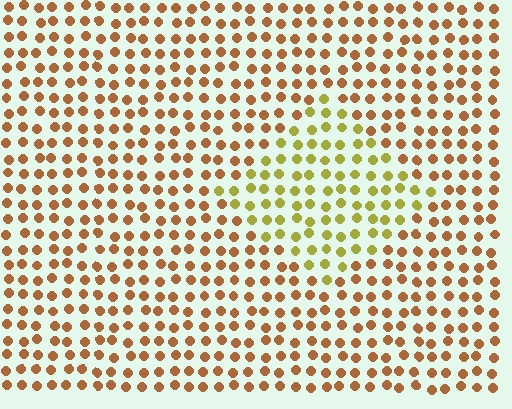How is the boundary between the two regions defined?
The boundary is defined purely by a slight shift in hue (about 40 degrees). Spacing, size, and orientation are identical on both sides.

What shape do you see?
I see a diamond.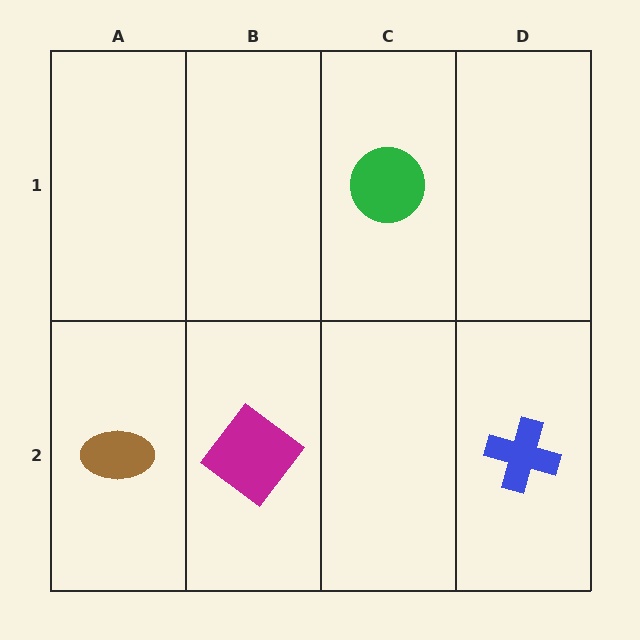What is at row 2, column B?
A magenta diamond.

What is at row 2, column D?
A blue cross.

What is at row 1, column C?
A green circle.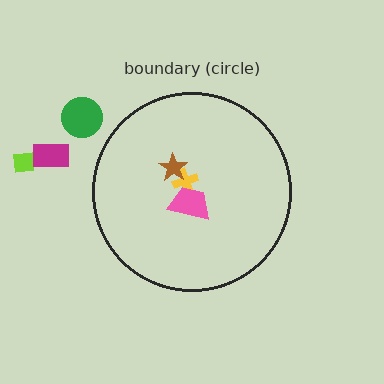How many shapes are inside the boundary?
3 inside, 3 outside.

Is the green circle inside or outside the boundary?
Outside.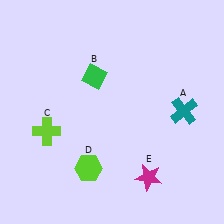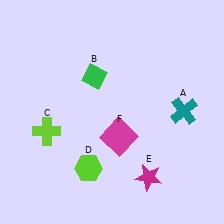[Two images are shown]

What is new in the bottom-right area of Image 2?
A magenta square (F) was added in the bottom-right area of Image 2.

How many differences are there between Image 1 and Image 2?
There is 1 difference between the two images.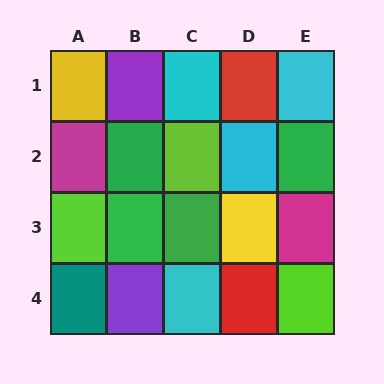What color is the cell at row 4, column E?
Lime.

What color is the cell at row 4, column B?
Purple.